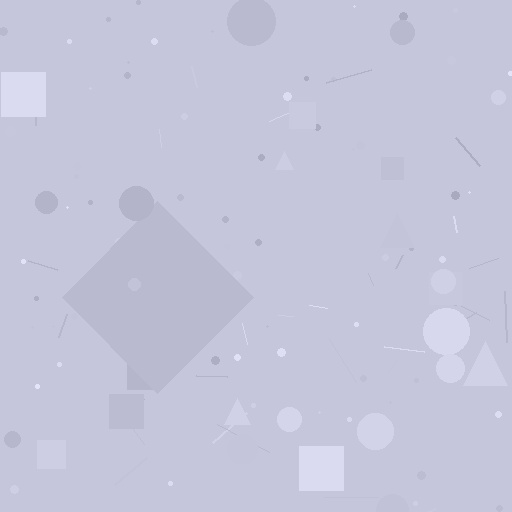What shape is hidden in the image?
A diamond is hidden in the image.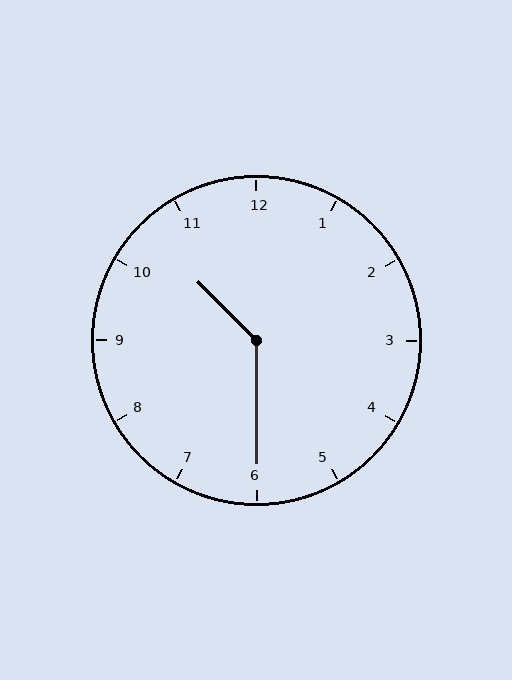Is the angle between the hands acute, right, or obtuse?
It is obtuse.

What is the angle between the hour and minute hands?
Approximately 135 degrees.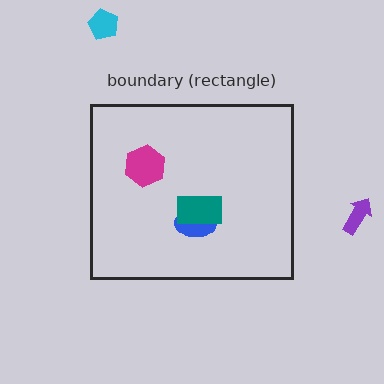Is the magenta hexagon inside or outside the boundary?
Inside.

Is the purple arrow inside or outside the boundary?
Outside.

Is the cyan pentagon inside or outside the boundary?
Outside.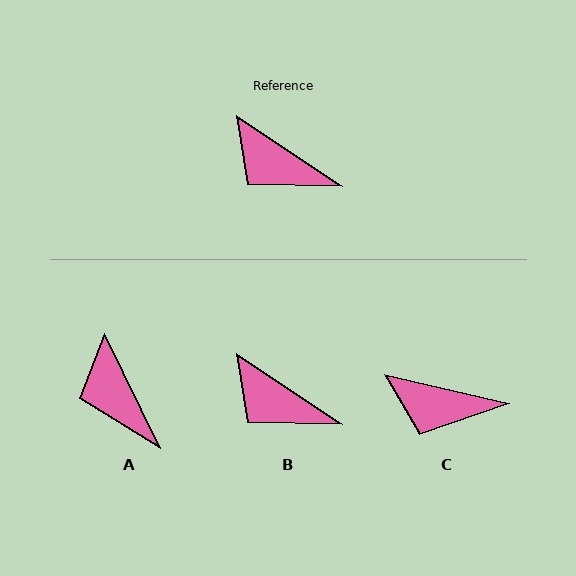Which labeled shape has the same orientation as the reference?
B.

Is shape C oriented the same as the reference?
No, it is off by about 21 degrees.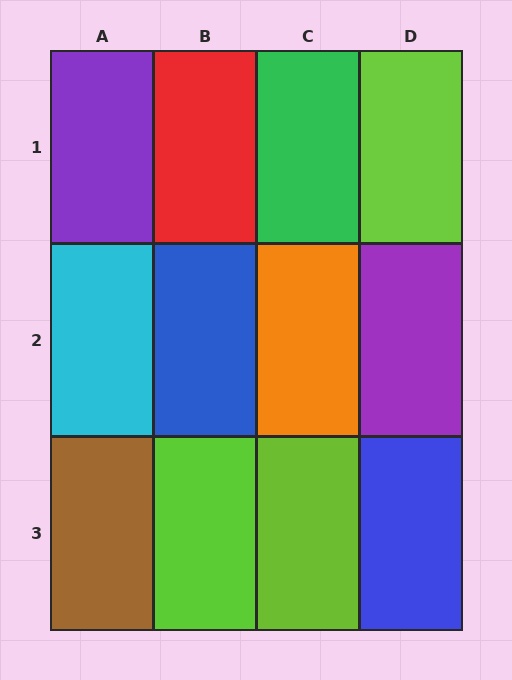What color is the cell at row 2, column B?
Blue.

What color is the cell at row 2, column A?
Cyan.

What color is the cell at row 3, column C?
Lime.